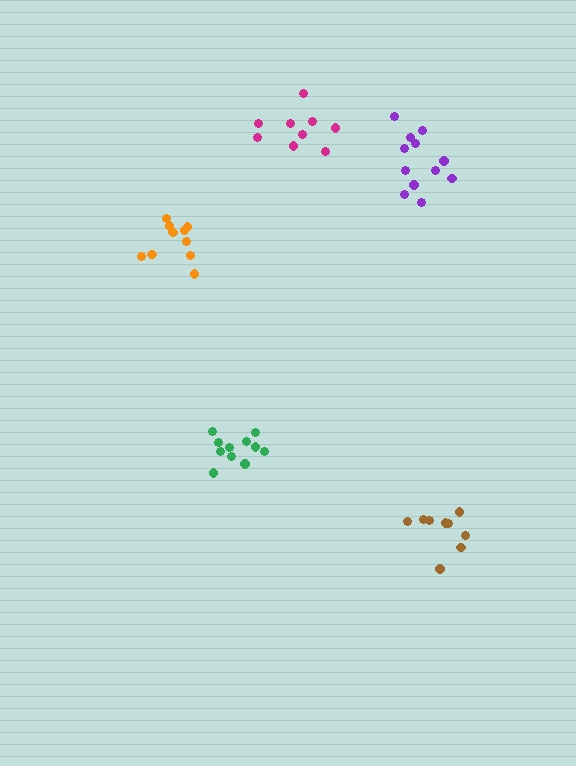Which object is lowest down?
The brown cluster is bottommost.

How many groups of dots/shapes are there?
There are 5 groups.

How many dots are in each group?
Group 1: 11 dots, Group 2: 9 dots, Group 3: 12 dots, Group 4: 9 dots, Group 5: 10 dots (51 total).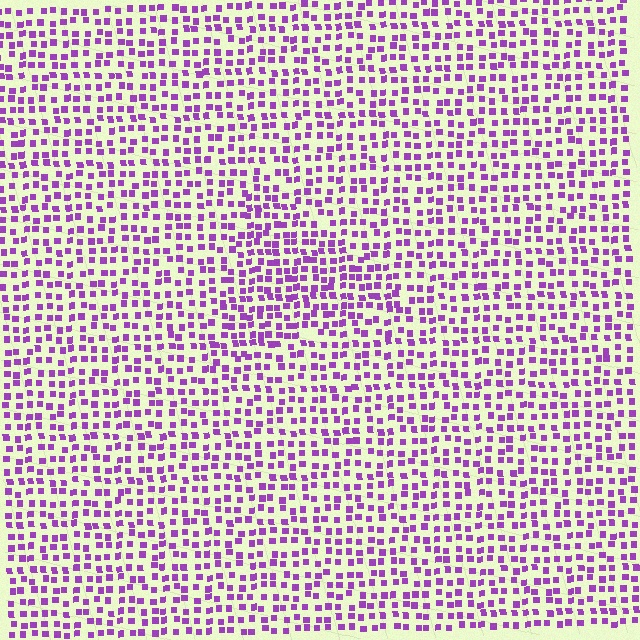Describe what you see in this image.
The image contains small purple elements arranged at two different densities. A triangle-shaped region is visible where the elements are more densely packed than the surrounding area.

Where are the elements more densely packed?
The elements are more densely packed inside the triangle boundary.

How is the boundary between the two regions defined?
The boundary is defined by a change in element density (approximately 1.4x ratio). All elements are the same color, size, and shape.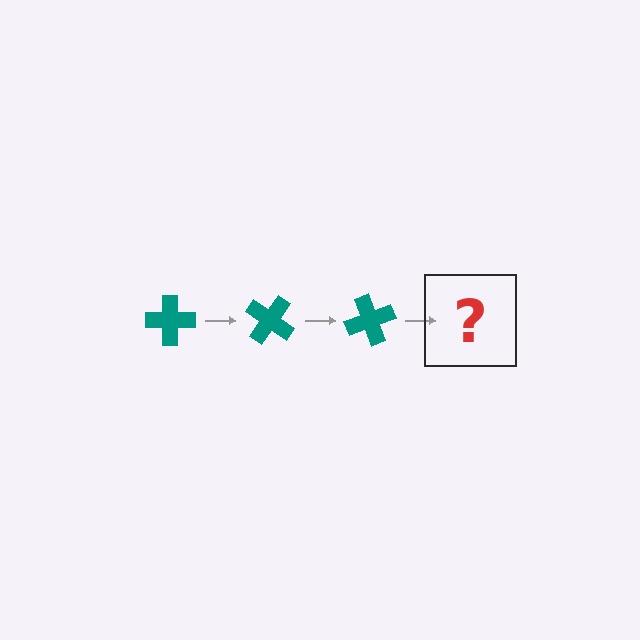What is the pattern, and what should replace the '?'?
The pattern is that the cross rotates 35 degrees each step. The '?' should be a teal cross rotated 105 degrees.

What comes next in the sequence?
The next element should be a teal cross rotated 105 degrees.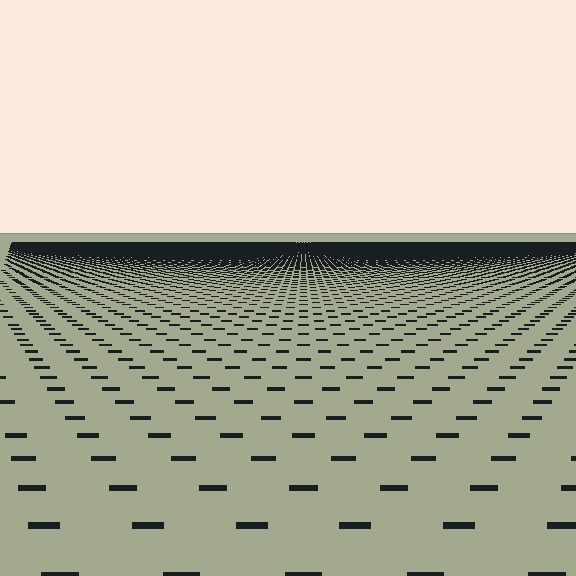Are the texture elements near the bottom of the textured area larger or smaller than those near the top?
Larger. Near the bottom, elements are closer to the viewer and appear at a bigger on-screen size.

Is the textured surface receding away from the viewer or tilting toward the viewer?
The surface is receding away from the viewer. Texture elements get smaller and denser toward the top.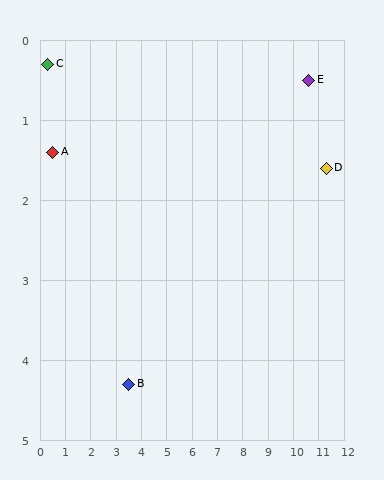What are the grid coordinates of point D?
Point D is at approximately (11.3, 1.6).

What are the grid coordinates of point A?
Point A is at approximately (0.5, 1.4).